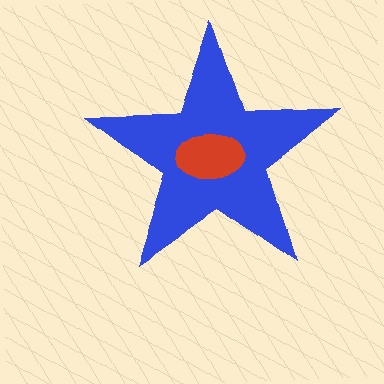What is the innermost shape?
The red ellipse.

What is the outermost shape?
The blue star.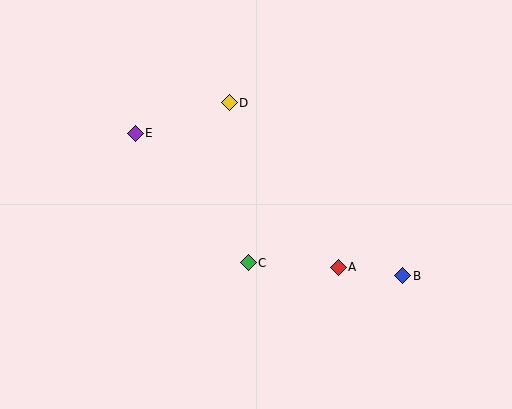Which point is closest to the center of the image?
Point C at (248, 263) is closest to the center.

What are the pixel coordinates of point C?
Point C is at (248, 263).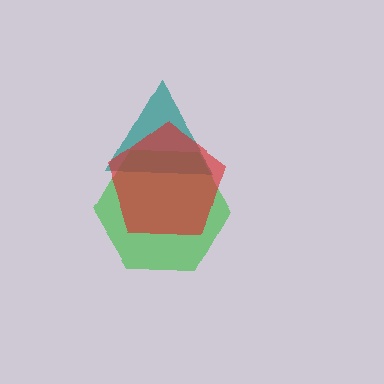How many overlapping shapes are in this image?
There are 3 overlapping shapes in the image.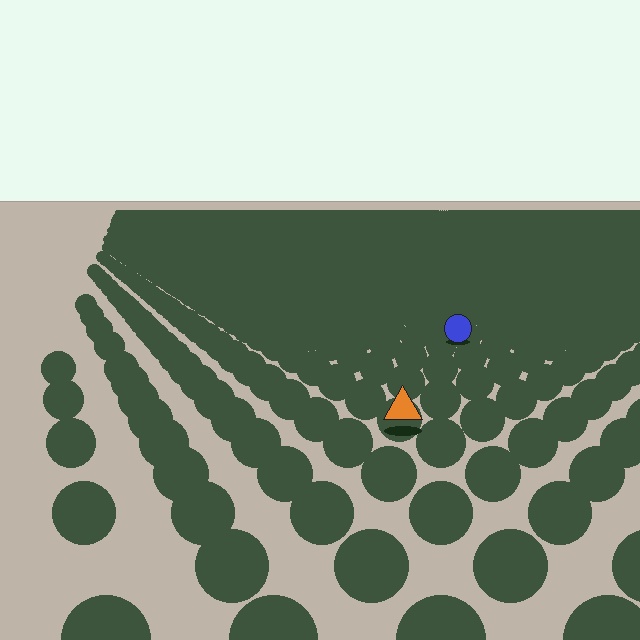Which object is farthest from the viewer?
The blue circle is farthest from the viewer. It appears smaller and the ground texture around it is denser.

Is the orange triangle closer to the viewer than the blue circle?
Yes. The orange triangle is closer — you can tell from the texture gradient: the ground texture is coarser near it.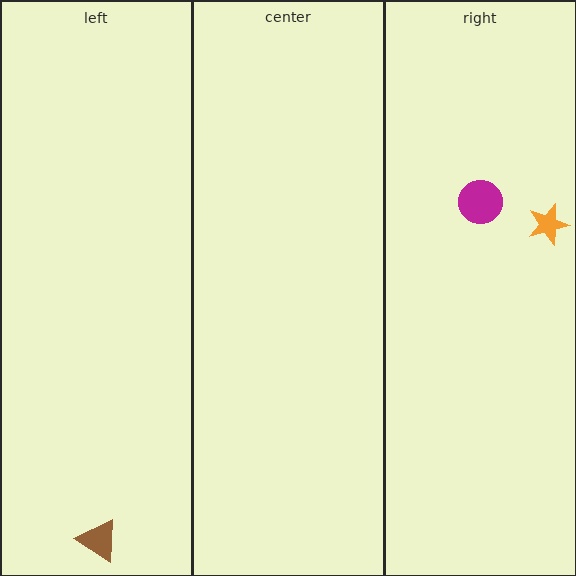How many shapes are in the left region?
1.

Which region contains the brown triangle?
The left region.